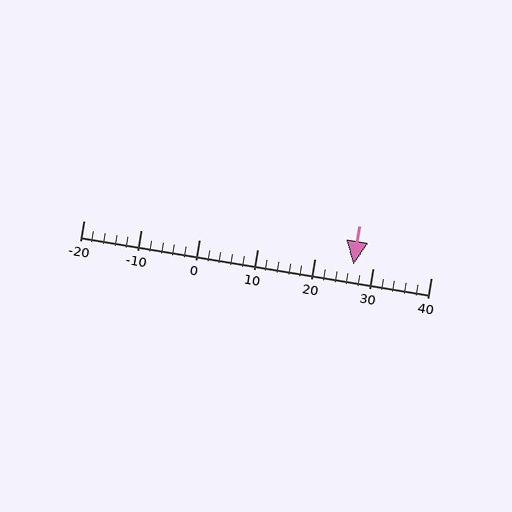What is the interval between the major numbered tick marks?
The major tick marks are spaced 10 units apart.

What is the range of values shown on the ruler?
The ruler shows values from -20 to 40.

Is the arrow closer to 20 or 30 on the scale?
The arrow is closer to 30.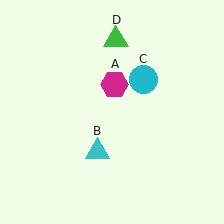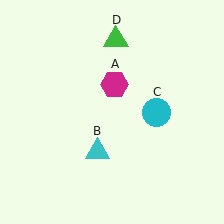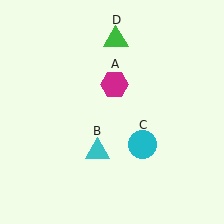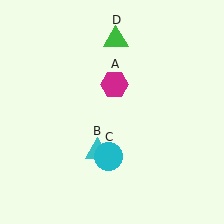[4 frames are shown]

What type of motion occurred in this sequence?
The cyan circle (object C) rotated clockwise around the center of the scene.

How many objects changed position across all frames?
1 object changed position: cyan circle (object C).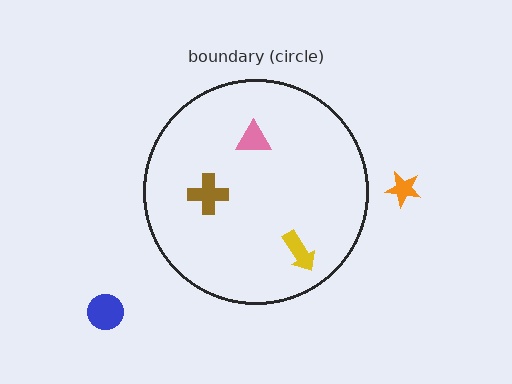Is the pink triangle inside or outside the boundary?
Inside.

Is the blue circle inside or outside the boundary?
Outside.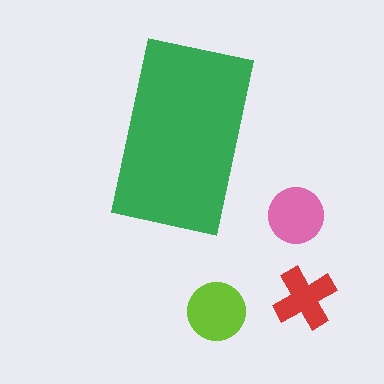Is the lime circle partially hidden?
No, the lime circle is fully visible.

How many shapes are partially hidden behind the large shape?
0 shapes are partially hidden.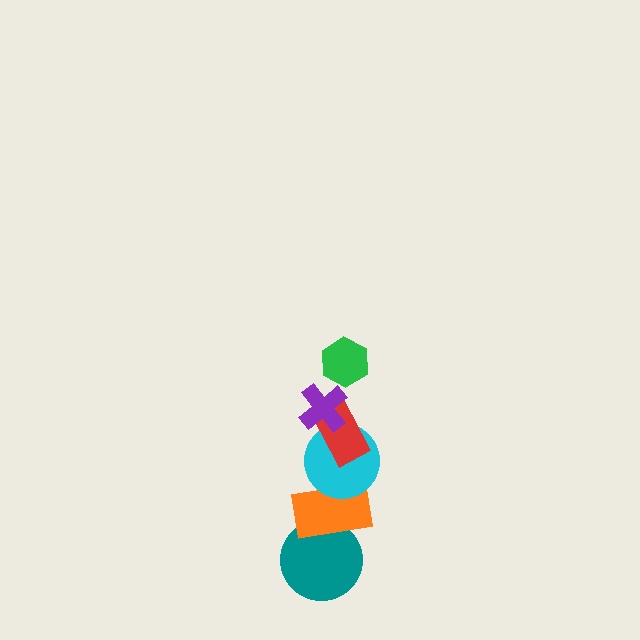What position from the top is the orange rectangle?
The orange rectangle is 5th from the top.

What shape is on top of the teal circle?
The orange rectangle is on top of the teal circle.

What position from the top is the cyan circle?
The cyan circle is 4th from the top.